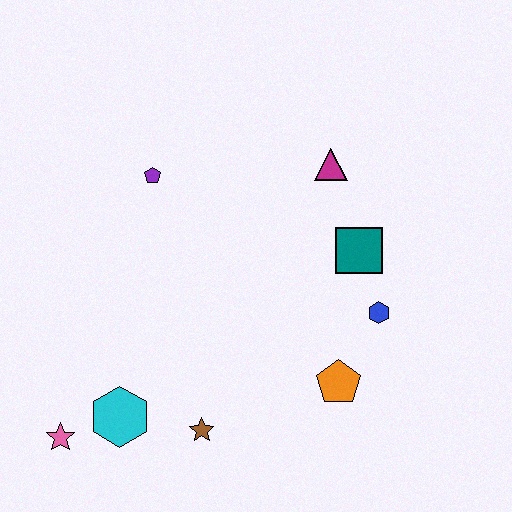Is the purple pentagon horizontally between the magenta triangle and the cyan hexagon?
Yes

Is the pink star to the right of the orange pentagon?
No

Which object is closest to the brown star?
The cyan hexagon is closest to the brown star.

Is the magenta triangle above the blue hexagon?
Yes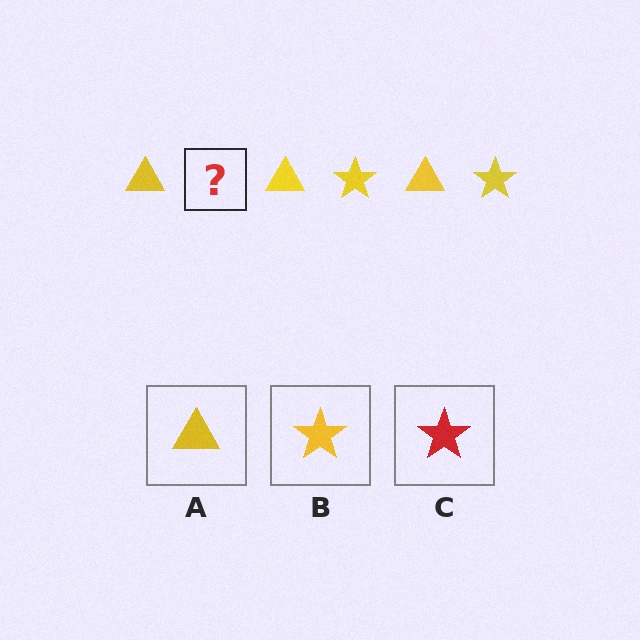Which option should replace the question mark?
Option B.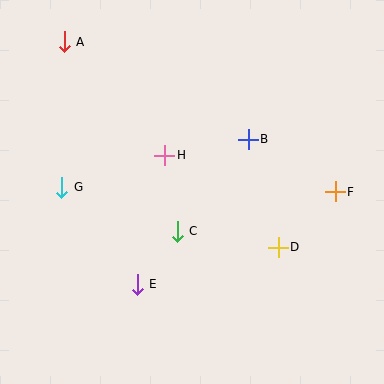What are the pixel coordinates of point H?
Point H is at (165, 155).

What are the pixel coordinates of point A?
Point A is at (64, 42).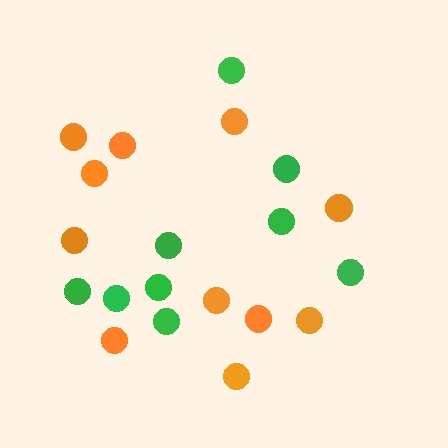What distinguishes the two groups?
There are 2 groups: one group of orange circles (11) and one group of green circles (9).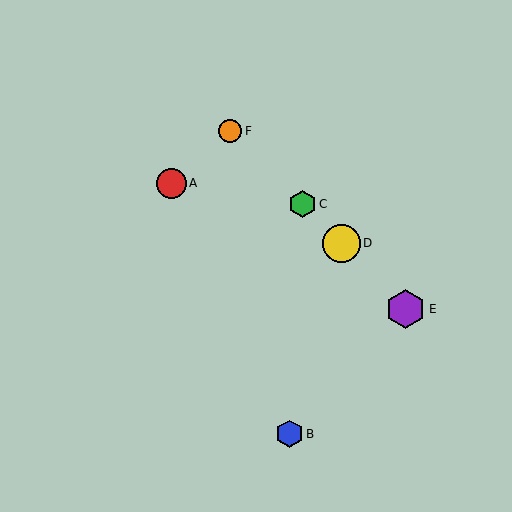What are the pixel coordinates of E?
Object E is at (406, 309).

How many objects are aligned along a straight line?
4 objects (C, D, E, F) are aligned along a straight line.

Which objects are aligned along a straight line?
Objects C, D, E, F are aligned along a straight line.